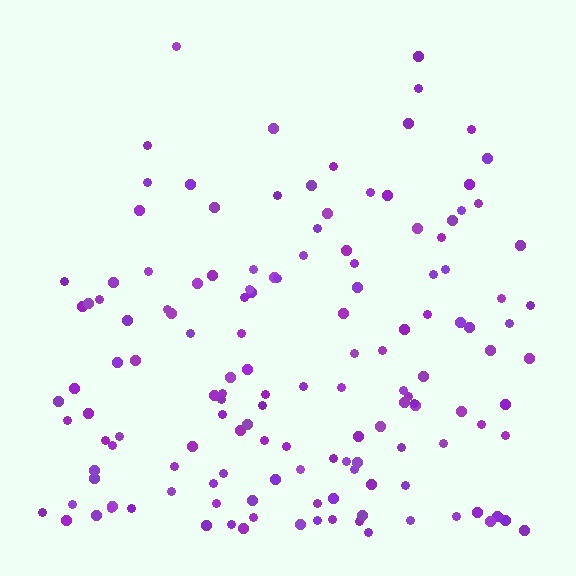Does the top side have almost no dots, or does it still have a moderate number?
Still a moderate number, just noticeably fewer than the bottom.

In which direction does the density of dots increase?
From top to bottom, with the bottom side densest.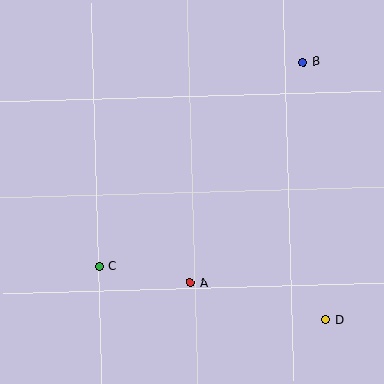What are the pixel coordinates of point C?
Point C is at (99, 266).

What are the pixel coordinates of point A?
Point A is at (190, 283).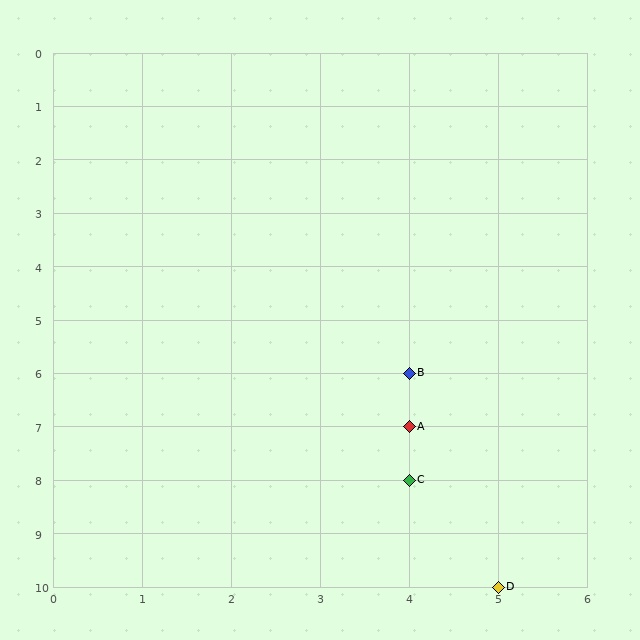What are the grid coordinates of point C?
Point C is at grid coordinates (4, 8).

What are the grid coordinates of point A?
Point A is at grid coordinates (4, 7).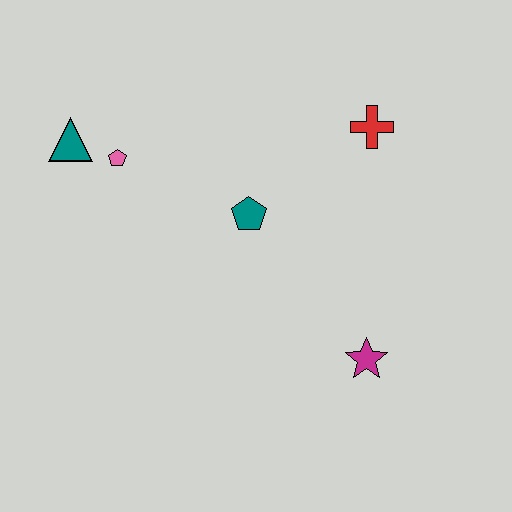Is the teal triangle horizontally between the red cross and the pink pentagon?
No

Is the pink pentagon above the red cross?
No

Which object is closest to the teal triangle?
The pink pentagon is closest to the teal triangle.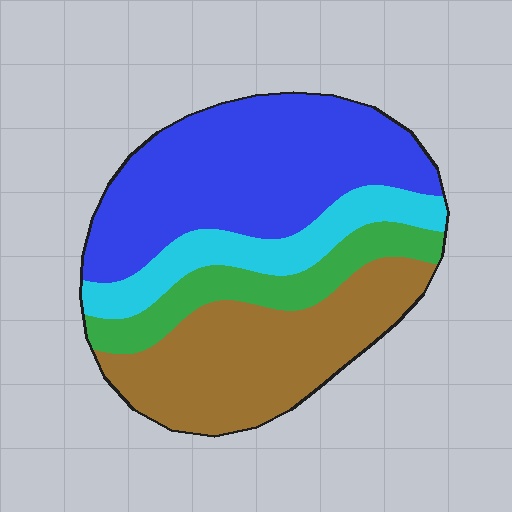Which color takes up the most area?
Blue, at roughly 40%.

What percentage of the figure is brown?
Brown takes up between a quarter and a half of the figure.